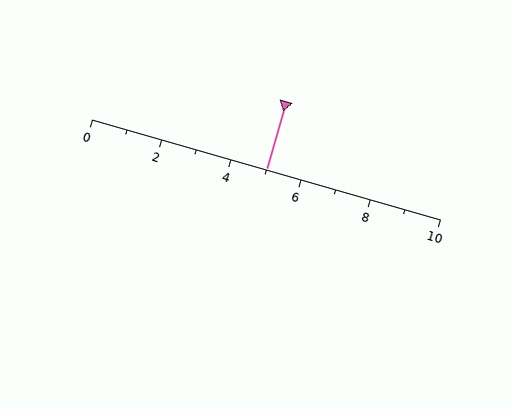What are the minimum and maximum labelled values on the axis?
The axis runs from 0 to 10.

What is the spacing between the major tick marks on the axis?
The major ticks are spaced 2 apart.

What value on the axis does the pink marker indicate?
The marker indicates approximately 5.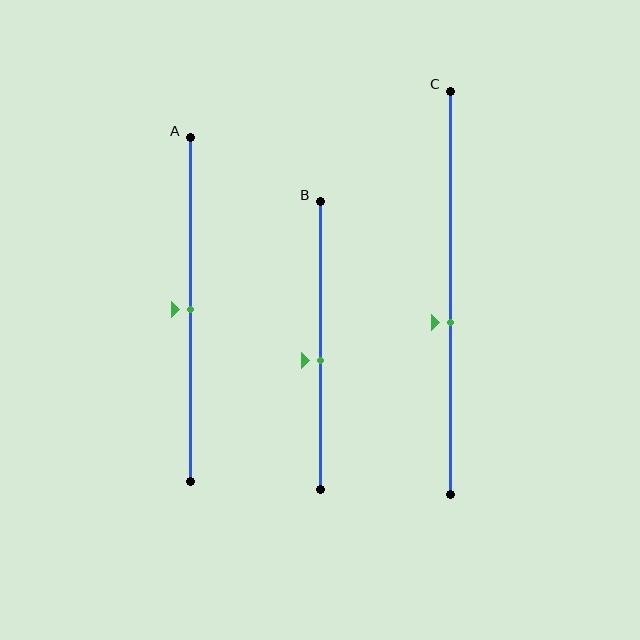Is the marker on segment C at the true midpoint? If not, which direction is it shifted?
No, the marker on segment C is shifted downward by about 7% of the segment length.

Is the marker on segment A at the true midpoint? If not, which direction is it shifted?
Yes, the marker on segment A is at the true midpoint.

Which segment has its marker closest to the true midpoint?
Segment A has its marker closest to the true midpoint.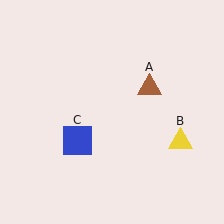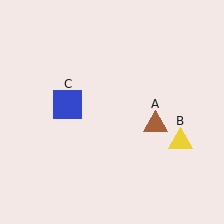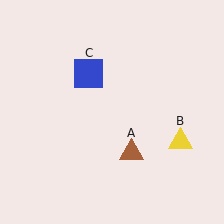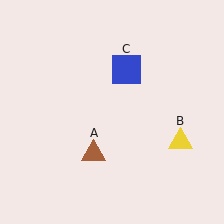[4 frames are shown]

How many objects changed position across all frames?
2 objects changed position: brown triangle (object A), blue square (object C).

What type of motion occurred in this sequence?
The brown triangle (object A), blue square (object C) rotated clockwise around the center of the scene.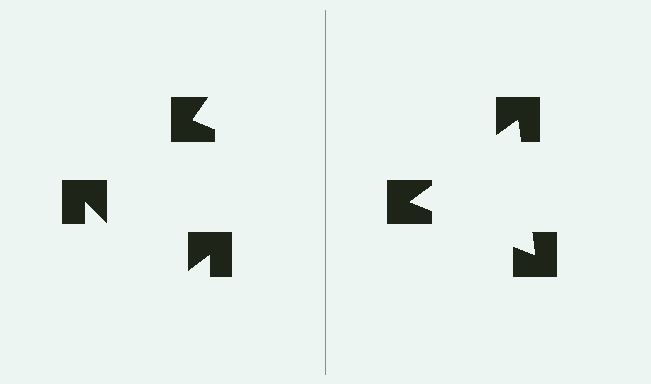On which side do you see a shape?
An illusory triangle appears on the right side. On the left side the wedge cuts are rotated, so no coherent shape forms.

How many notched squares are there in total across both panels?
6 — 3 on each side.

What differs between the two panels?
The notched squares are positioned identically on both sides; only the wedge orientations differ. On the right they align to a triangle; on the left they are misaligned.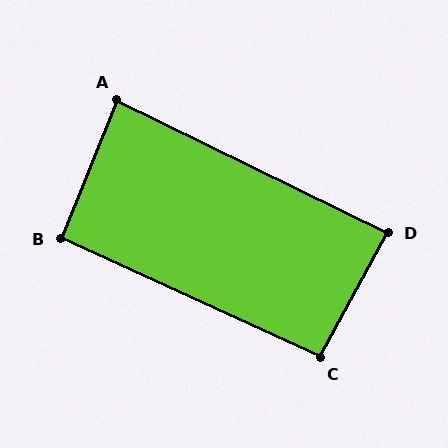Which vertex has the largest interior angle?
C, at approximately 94 degrees.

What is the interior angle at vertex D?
Approximately 87 degrees (approximately right).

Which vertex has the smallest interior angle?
A, at approximately 86 degrees.